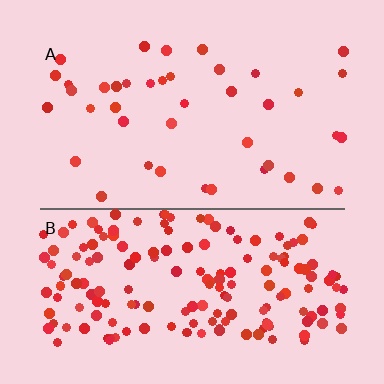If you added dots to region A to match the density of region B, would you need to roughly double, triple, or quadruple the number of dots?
Approximately quadruple.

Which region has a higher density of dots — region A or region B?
B (the bottom).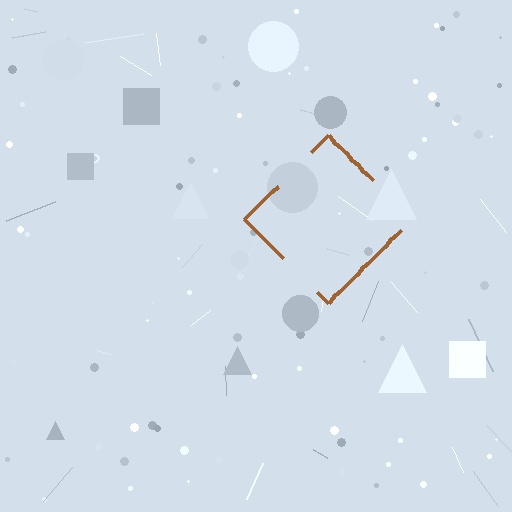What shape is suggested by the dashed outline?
The dashed outline suggests a diamond.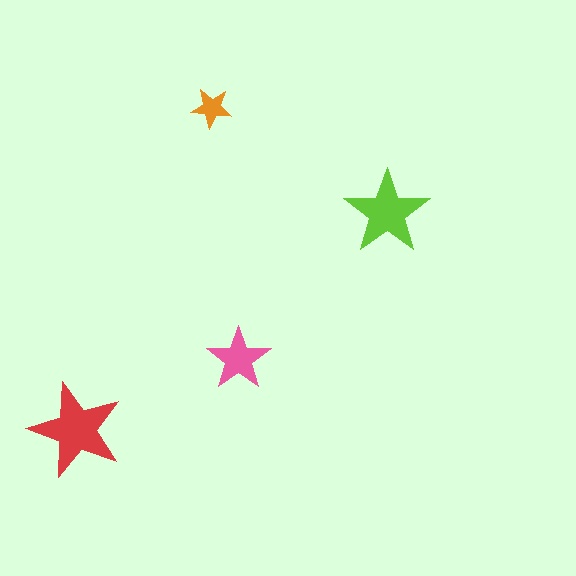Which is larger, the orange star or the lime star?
The lime one.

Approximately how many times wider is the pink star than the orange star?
About 1.5 times wider.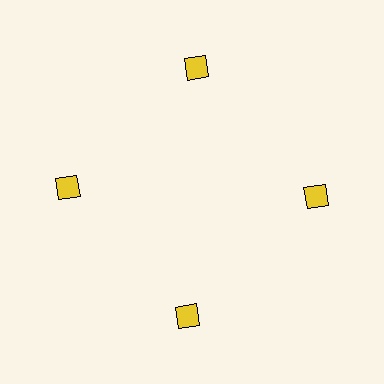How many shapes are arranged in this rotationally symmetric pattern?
There are 4 shapes, arranged in 4 groups of 1.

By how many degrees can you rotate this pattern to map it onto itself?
The pattern maps onto itself every 90 degrees of rotation.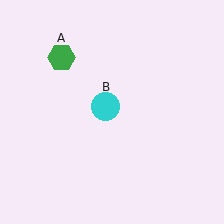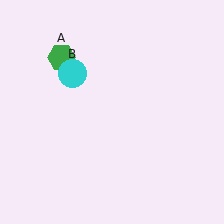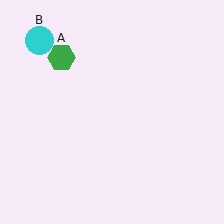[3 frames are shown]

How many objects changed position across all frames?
1 object changed position: cyan circle (object B).